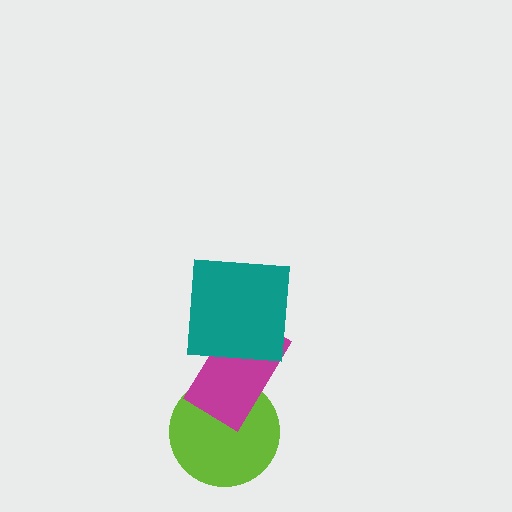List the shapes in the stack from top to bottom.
From top to bottom: the teal square, the magenta rectangle, the lime circle.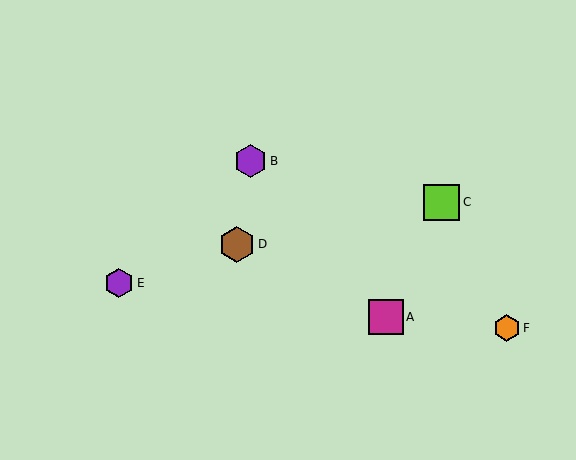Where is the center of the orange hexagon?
The center of the orange hexagon is at (507, 328).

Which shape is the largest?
The lime square (labeled C) is the largest.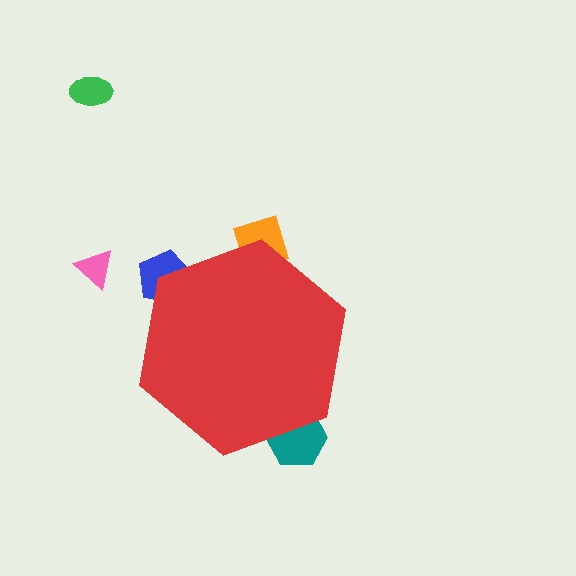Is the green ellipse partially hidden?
No, the green ellipse is fully visible.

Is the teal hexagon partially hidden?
Yes, the teal hexagon is partially hidden behind the red hexagon.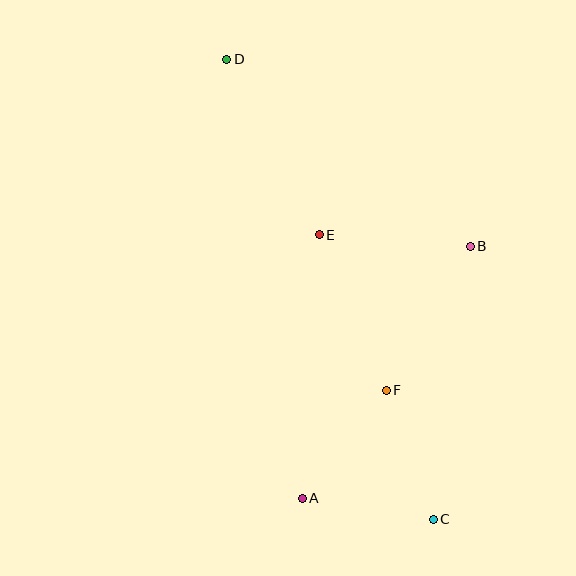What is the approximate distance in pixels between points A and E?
The distance between A and E is approximately 264 pixels.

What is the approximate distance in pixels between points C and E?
The distance between C and E is approximately 307 pixels.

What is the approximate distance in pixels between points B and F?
The distance between B and F is approximately 167 pixels.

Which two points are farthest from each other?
Points C and D are farthest from each other.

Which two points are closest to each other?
Points A and C are closest to each other.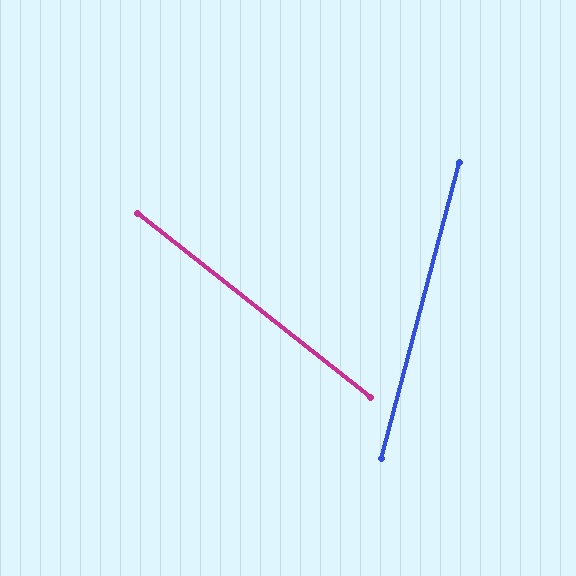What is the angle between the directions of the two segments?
Approximately 66 degrees.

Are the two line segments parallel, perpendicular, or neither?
Neither parallel nor perpendicular — they differ by about 66°.